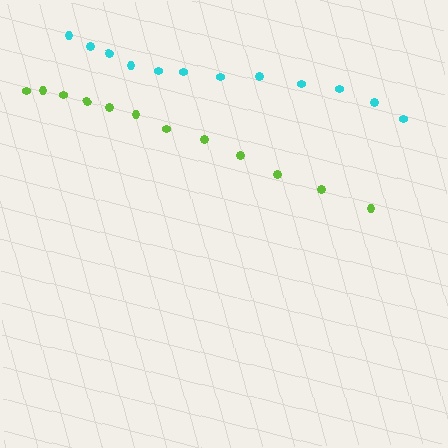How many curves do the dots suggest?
There are 2 distinct paths.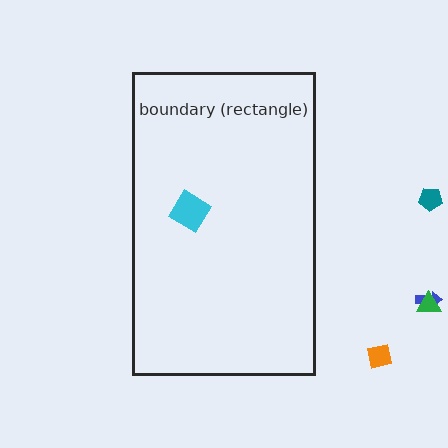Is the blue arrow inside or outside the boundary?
Outside.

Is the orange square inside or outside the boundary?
Outside.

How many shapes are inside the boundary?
1 inside, 4 outside.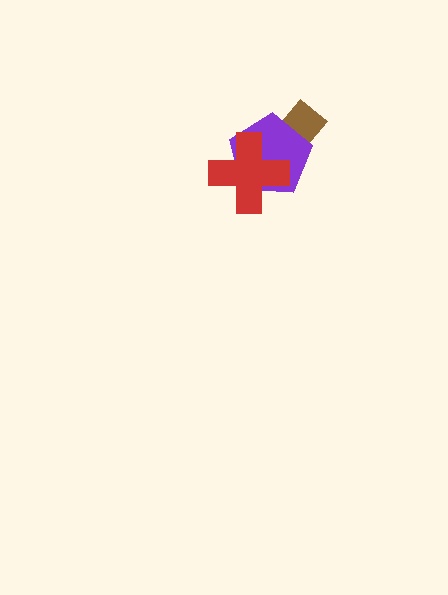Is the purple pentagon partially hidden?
Yes, it is partially covered by another shape.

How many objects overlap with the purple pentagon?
2 objects overlap with the purple pentagon.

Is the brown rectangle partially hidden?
Yes, it is partially covered by another shape.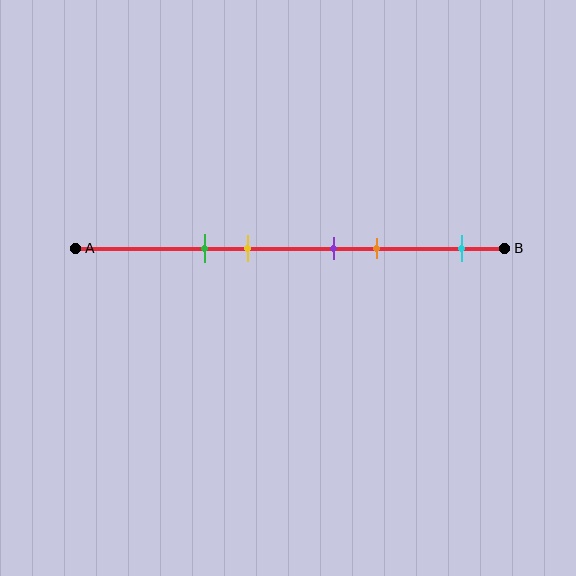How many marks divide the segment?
There are 5 marks dividing the segment.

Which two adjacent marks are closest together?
The purple and orange marks are the closest adjacent pair.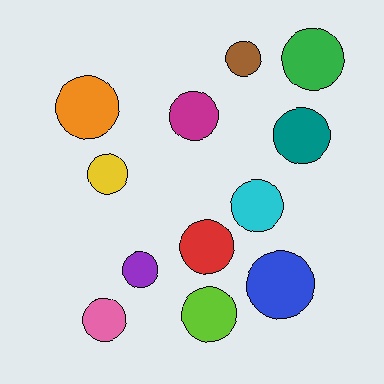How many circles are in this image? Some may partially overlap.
There are 12 circles.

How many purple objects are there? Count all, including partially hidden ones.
There is 1 purple object.